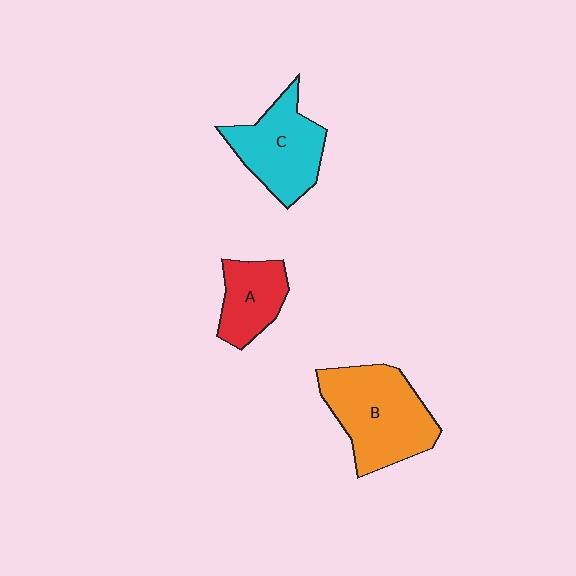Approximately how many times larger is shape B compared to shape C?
Approximately 1.3 times.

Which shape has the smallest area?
Shape A (red).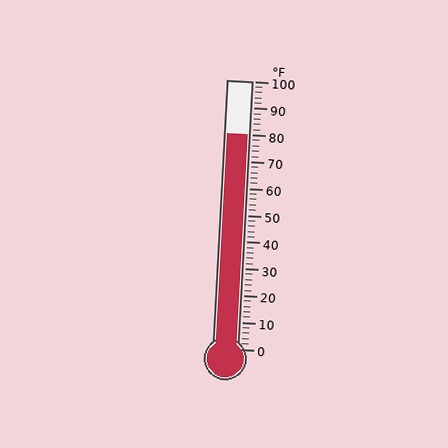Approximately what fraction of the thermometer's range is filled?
The thermometer is filled to approximately 80% of its range.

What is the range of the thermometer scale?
The thermometer scale ranges from 0°F to 100°F.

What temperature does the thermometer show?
The thermometer shows approximately 80°F.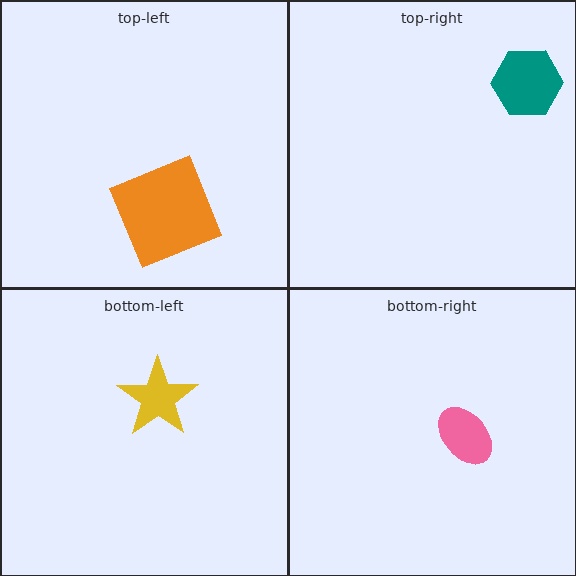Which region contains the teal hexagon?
The top-right region.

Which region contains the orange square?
The top-left region.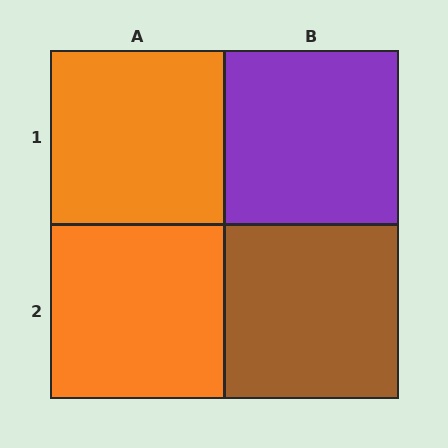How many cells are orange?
2 cells are orange.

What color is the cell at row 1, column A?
Orange.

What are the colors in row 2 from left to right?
Orange, brown.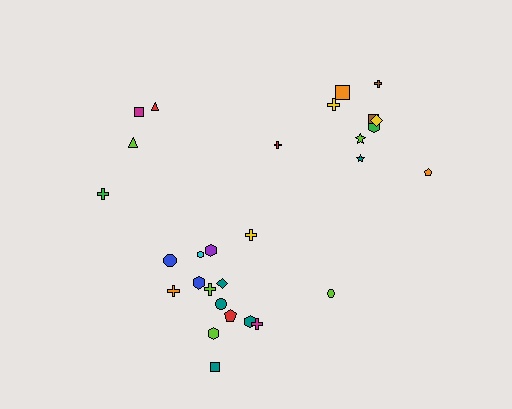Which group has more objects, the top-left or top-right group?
The top-right group.